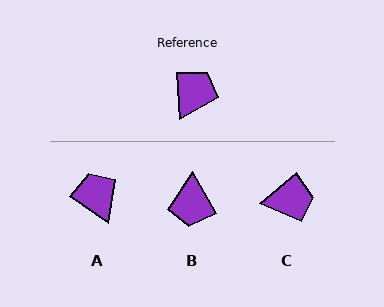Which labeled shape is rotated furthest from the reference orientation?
B, about 153 degrees away.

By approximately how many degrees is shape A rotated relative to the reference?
Approximately 52 degrees counter-clockwise.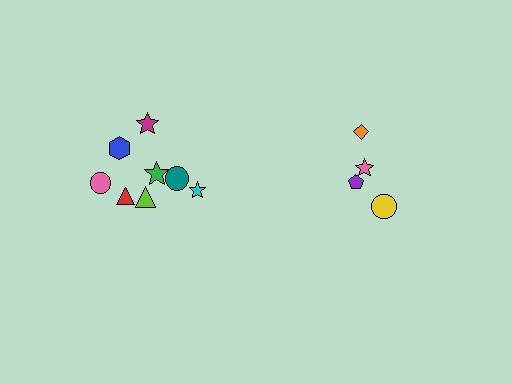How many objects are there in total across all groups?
There are 12 objects.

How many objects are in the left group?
There are 8 objects.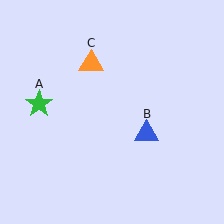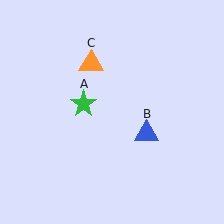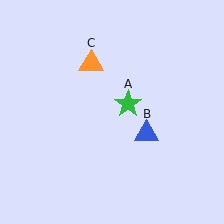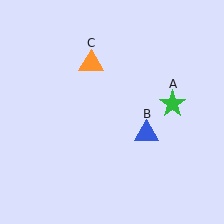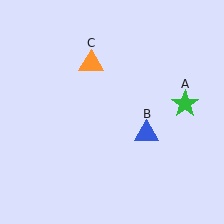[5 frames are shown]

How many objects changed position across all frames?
1 object changed position: green star (object A).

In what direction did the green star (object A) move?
The green star (object A) moved right.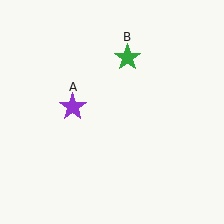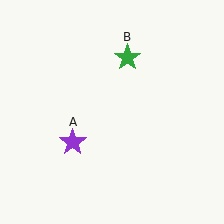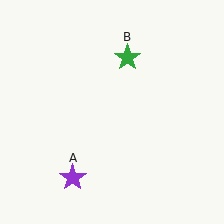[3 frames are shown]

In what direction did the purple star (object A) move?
The purple star (object A) moved down.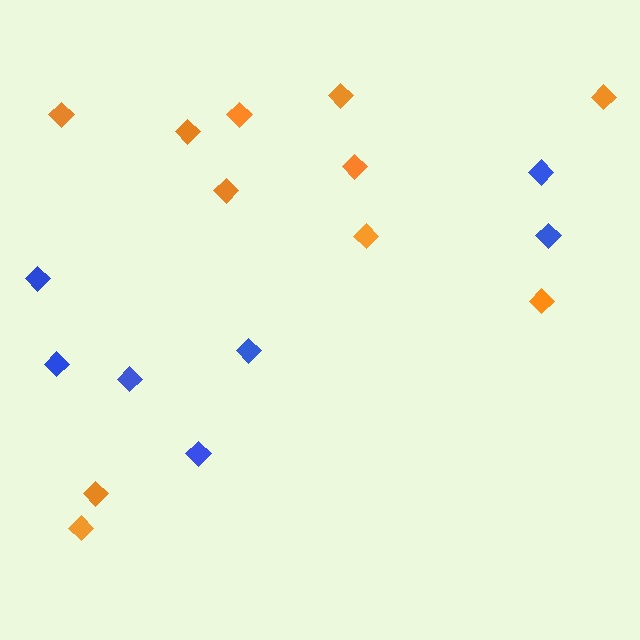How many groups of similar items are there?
There are 2 groups: one group of blue diamonds (7) and one group of orange diamonds (11).